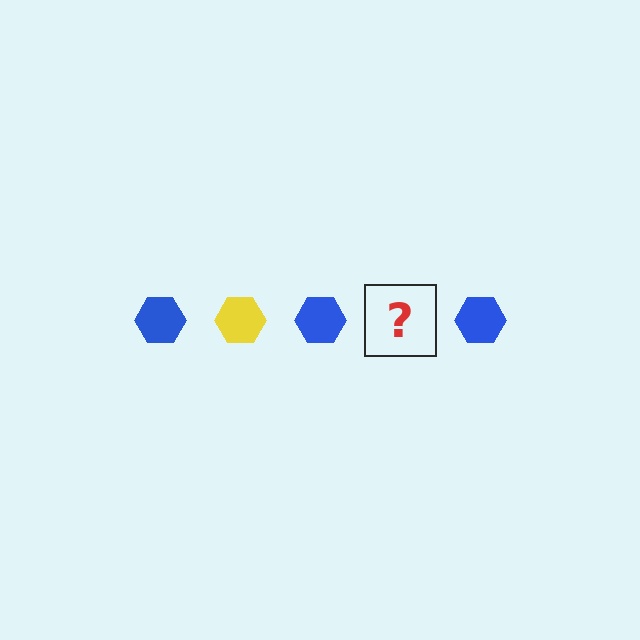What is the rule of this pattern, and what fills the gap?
The rule is that the pattern cycles through blue, yellow hexagons. The gap should be filled with a yellow hexagon.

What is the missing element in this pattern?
The missing element is a yellow hexagon.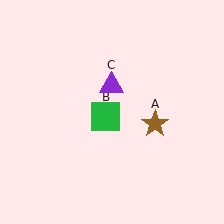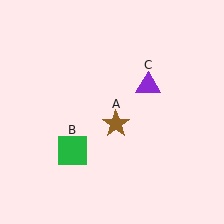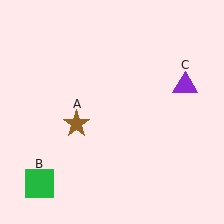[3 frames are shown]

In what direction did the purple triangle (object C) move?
The purple triangle (object C) moved right.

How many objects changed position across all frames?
3 objects changed position: brown star (object A), green square (object B), purple triangle (object C).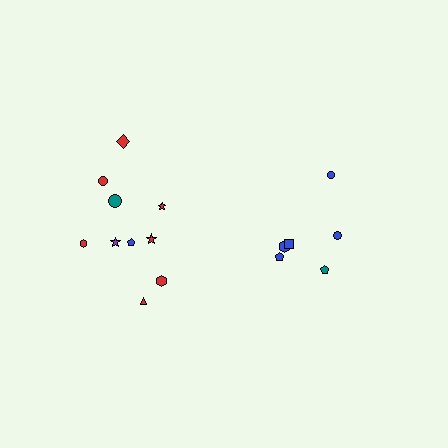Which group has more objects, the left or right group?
The left group.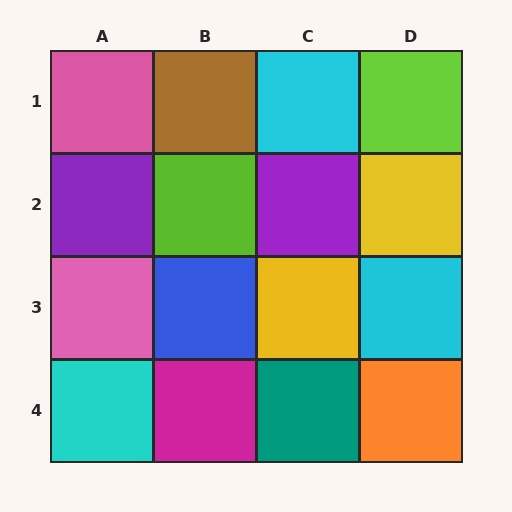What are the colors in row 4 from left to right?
Cyan, magenta, teal, orange.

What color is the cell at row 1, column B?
Brown.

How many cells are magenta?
1 cell is magenta.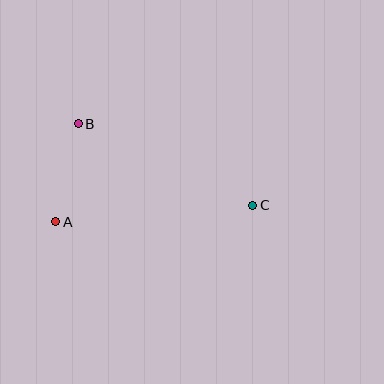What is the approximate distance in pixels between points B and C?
The distance between B and C is approximately 193 pixels.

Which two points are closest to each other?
Points A and B are closest to each other.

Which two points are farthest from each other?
Points A and C are farthest from each other.